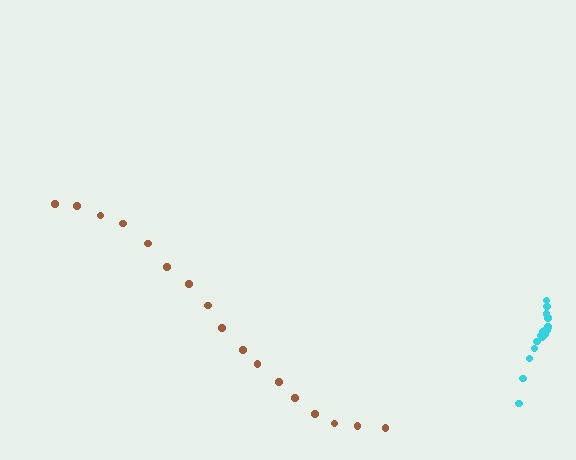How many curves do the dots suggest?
There are 2 distinct paths.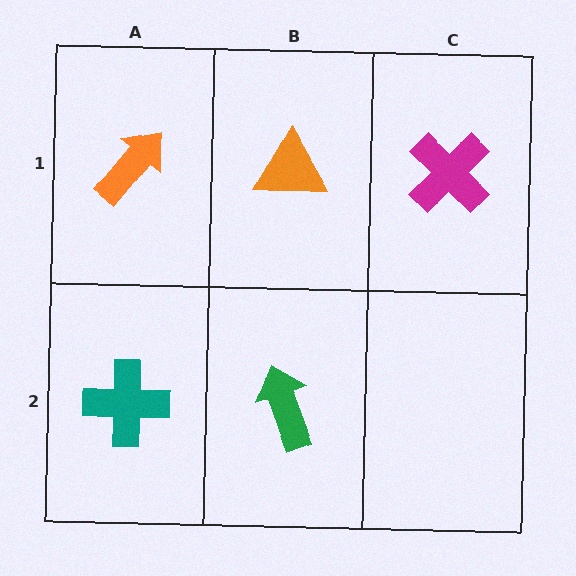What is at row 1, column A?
An orange arrow.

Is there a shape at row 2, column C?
No, that cell is empty.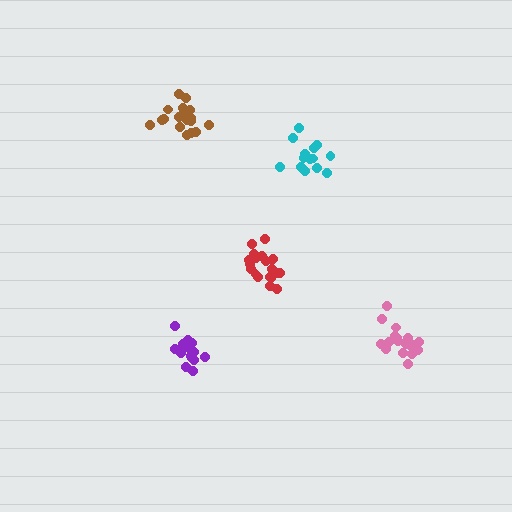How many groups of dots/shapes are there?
There are 5 groups.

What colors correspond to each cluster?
The clusters are colored: red, brown, cyan, purple, pink.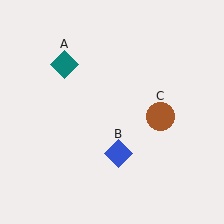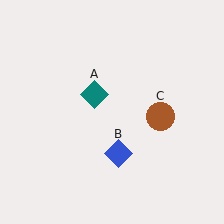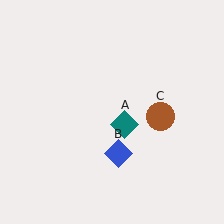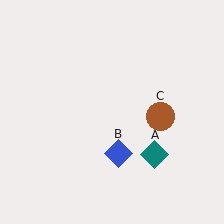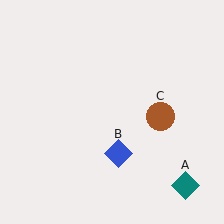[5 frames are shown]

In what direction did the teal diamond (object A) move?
The teal diamond (object A) moved down and to the right.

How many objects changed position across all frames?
1 object changed position: teal diamond (object A).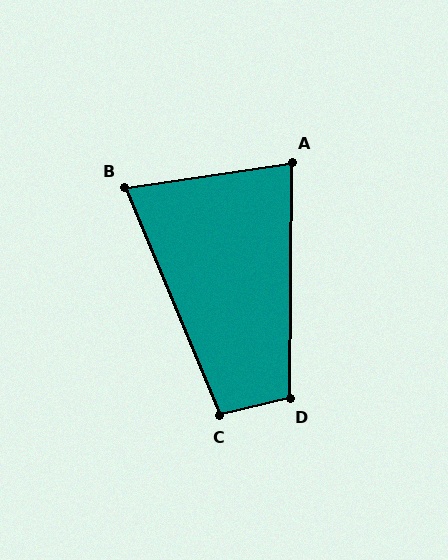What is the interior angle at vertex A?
Approximately 81 degrees (acute).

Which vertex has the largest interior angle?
D, at approximately 104 degrees.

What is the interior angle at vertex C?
Approximately 99 degrees (obtuse).